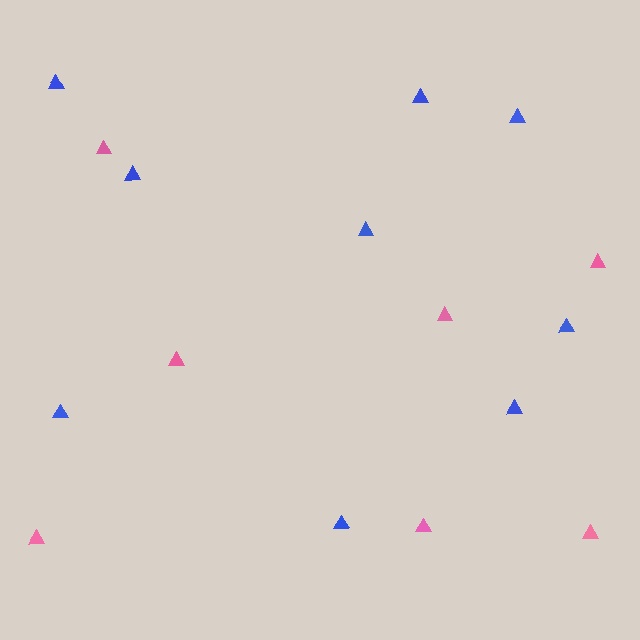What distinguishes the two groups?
There are 2 groups: one group of blue triangles (9) and one group of pink triangles (7).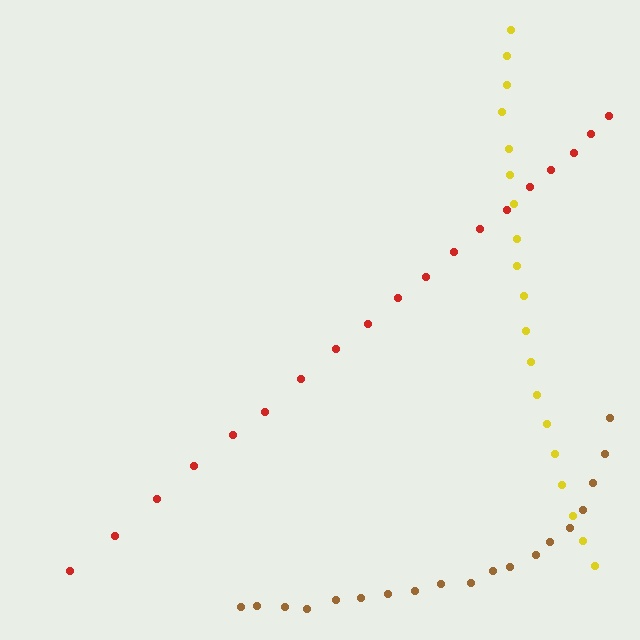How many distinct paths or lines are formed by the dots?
There are 3 distinct paths.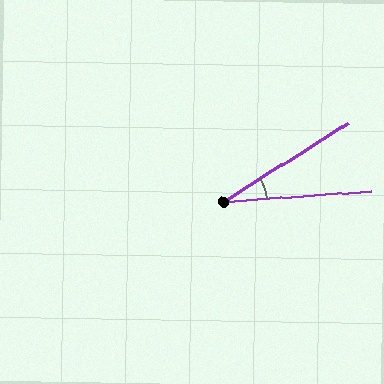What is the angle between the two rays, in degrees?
Approximately 28 degrees.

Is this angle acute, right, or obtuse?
It is acute.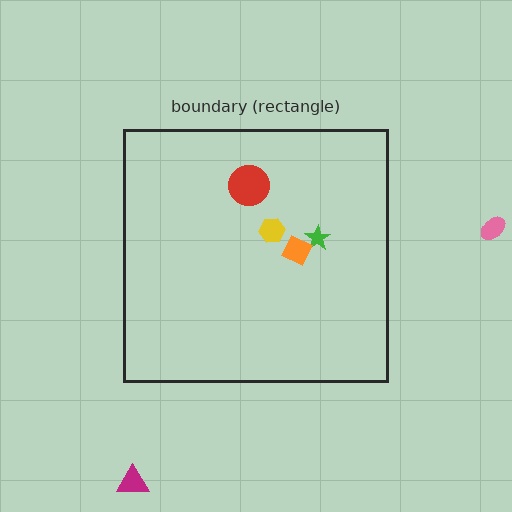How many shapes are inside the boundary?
4 inside, 2 outside.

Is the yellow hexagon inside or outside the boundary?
Inside.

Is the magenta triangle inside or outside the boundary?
Outside.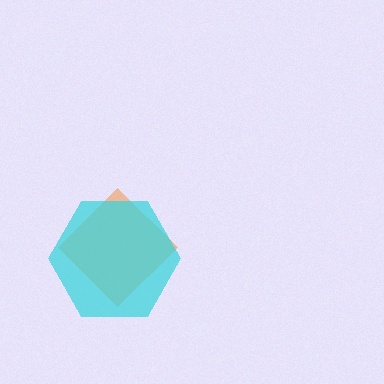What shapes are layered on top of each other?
The layered shapes are: an orange diamond, a cyan hexagon.